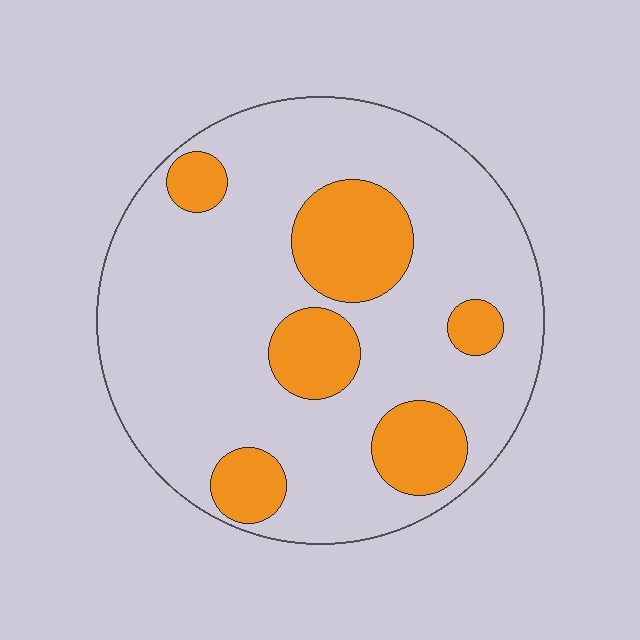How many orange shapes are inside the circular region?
6.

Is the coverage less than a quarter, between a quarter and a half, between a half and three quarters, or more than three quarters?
Less than a quarter.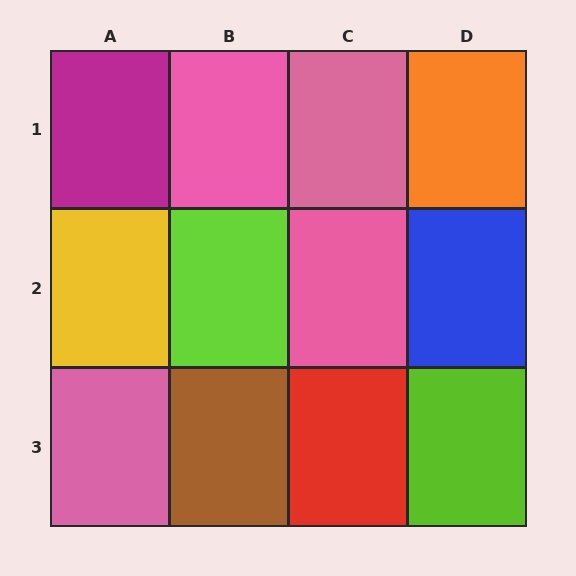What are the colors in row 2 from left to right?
Yellow, lime, pink, blue.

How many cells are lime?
2 cells are lime.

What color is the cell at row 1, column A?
Magenta.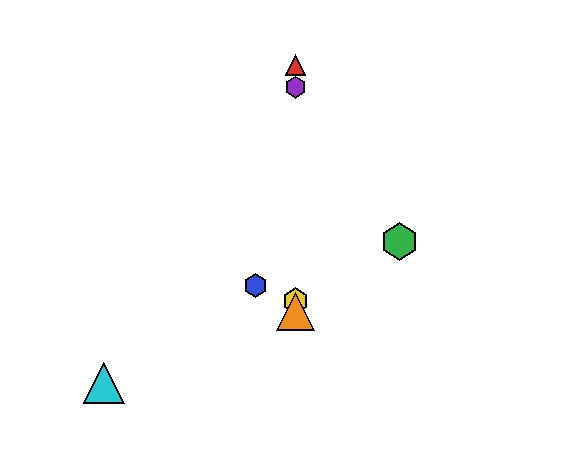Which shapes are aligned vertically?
The red triangle, the yellow hexagon, the purple hexagon, the orange triangle are aligned vertically.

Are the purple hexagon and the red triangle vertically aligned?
Yes, both are at x≈296.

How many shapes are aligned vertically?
4 shapes (the red triangle, the yellow hexagon, the purple hexagon, the orange triangle) are aligned vertically.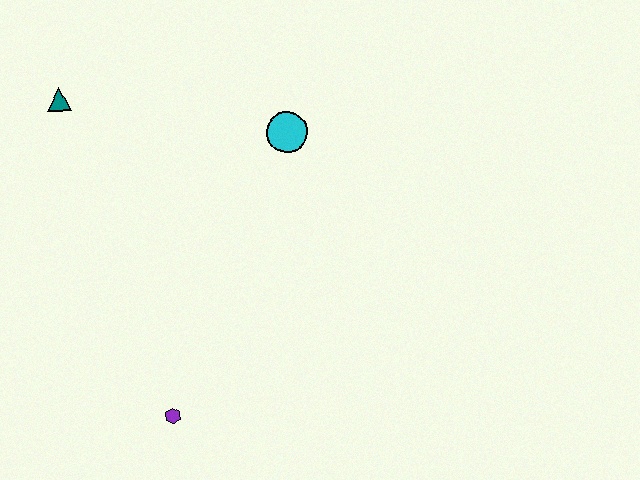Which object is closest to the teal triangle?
The cyan circle is closest to the teal triangle.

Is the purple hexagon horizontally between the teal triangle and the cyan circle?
Yes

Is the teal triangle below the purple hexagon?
No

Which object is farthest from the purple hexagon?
The teal triangle is farthest from the purple hexagon.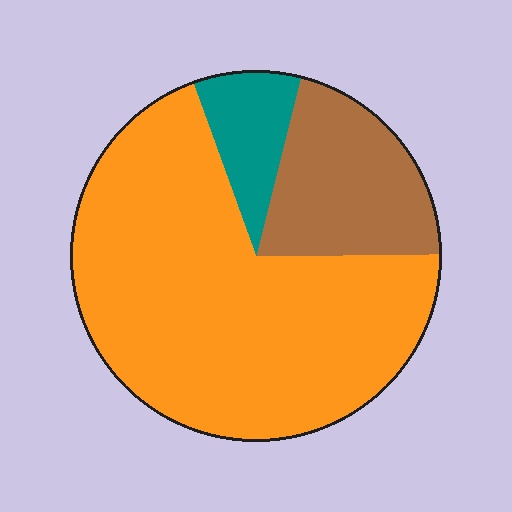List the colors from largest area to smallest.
From largest to smallest: orange, brown, teal.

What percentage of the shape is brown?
Brown takes up about one fifth (1/5) of the shape.